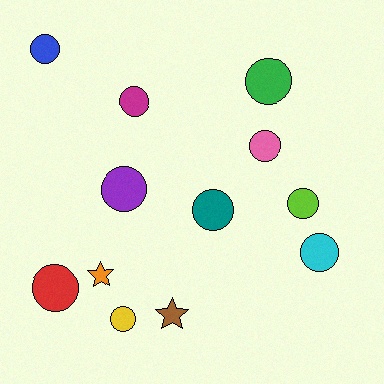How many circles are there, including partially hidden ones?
There are 10 circles.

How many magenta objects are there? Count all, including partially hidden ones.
There is 1 magenta object.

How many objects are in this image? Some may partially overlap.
There are 12 objects.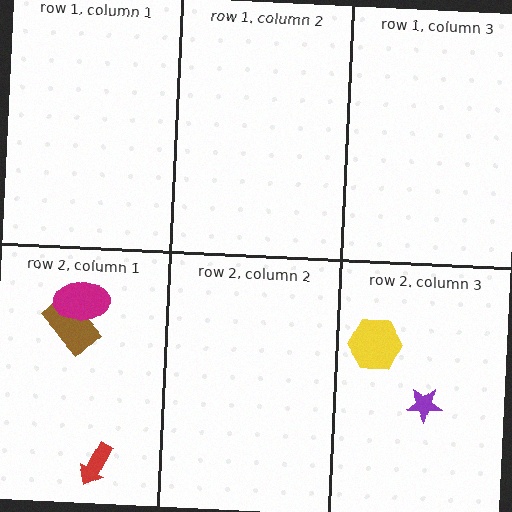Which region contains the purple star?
The row 2, column 3 region.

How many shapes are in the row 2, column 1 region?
3.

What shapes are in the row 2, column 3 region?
The yellow hexagon, the purple star.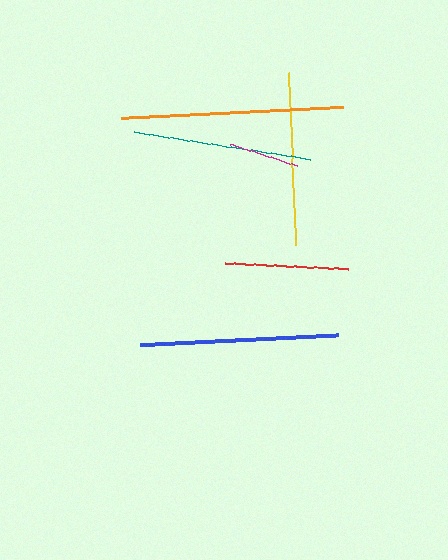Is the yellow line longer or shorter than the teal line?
The teal line is longer than the yellow line.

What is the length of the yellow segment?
The yellow segment is approximately 173 pixels long.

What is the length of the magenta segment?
The magenta segment is approximately 71 pixels long.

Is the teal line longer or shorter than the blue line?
The blue line is longer than the teal line.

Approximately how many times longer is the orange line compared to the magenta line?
The orange line is approximately 3.1 times the length of the magenta line.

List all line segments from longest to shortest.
From longest to shortest: orange, blue, teal, yellow, red, magenta.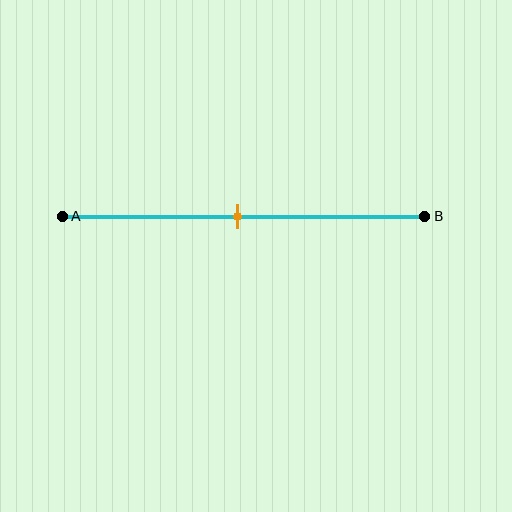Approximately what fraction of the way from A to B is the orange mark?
The orange mark is approximately 50% of the way from A to B.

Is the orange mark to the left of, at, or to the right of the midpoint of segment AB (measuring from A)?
The orange mark is approximately at the midpoint of segment AB.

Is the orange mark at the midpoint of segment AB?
Yes, the mark is approximately at the midpoint.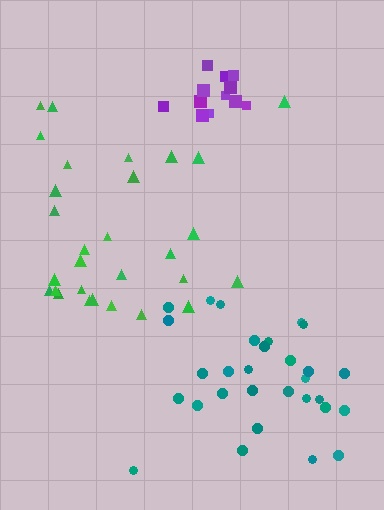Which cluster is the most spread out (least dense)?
Green.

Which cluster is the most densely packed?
Purple.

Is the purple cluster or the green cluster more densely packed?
Purple.